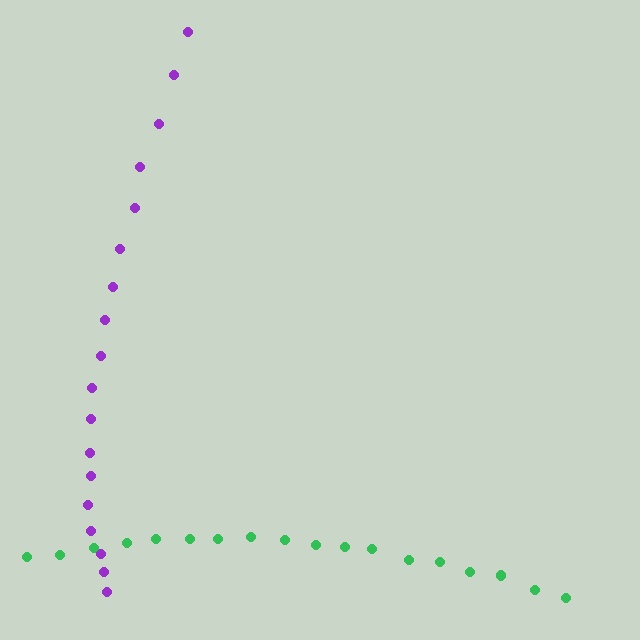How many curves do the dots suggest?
There are 2 distinct paths.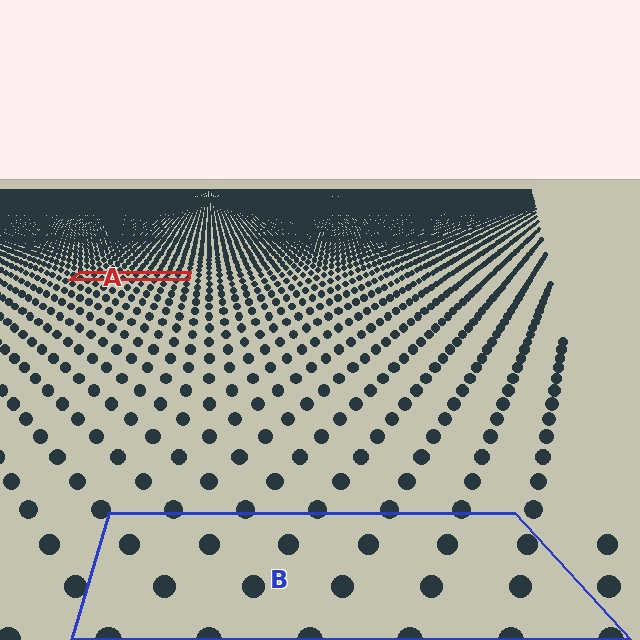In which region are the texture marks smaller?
The texture marks are smaller in region A, because it is farther away.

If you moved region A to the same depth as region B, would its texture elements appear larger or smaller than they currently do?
They would appear larger. At a closer depth, the same texture elements are projected at a bigger on-screen size.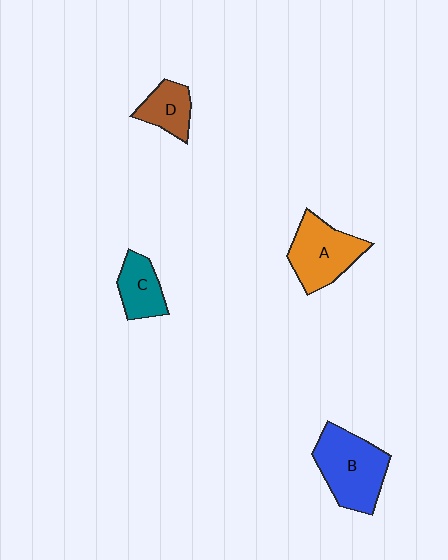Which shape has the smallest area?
Shape D (brown).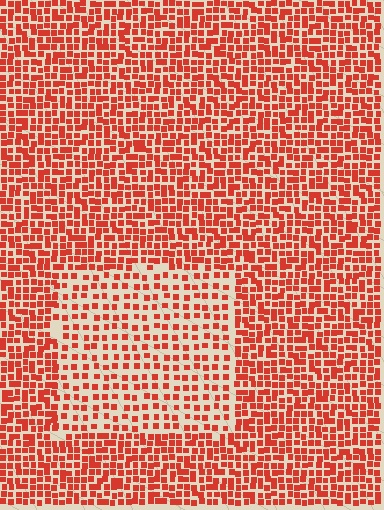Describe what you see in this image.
The image contains small red elements arranged at two different densities. A rectangle-shaped region is visible where the elements are less densely packed than the surrounding area.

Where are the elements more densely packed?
The elements are more densely packed outside the rectangle boundary.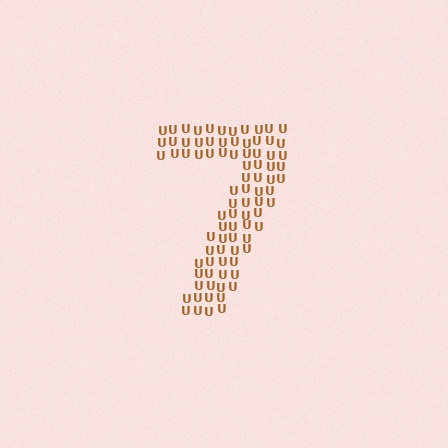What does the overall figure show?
The overall figure shows the digit 7.